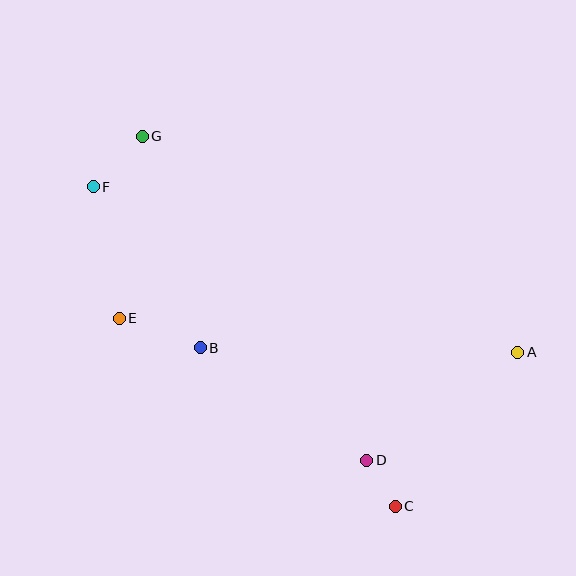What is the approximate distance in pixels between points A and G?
The distance between A and G is approximately 433 pixels.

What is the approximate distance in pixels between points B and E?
The distance between B and E is approximately 86 pixels.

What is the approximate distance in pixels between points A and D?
The distance between A and D is approximately 186 pixels.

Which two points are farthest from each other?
Points A and F are farthest from each other.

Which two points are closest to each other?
Points C and D are closest to each other.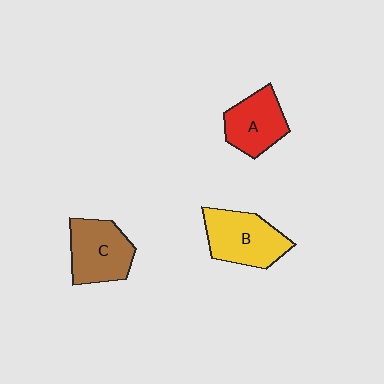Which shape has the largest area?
Shape B (yellow).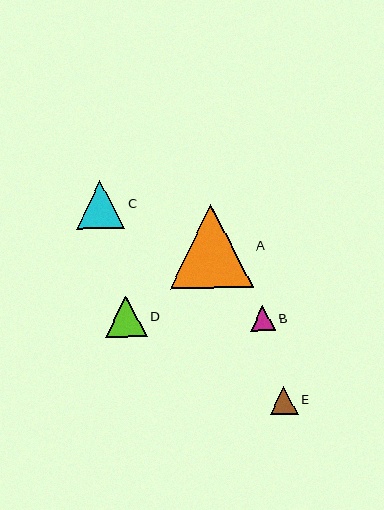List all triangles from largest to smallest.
From largest to smallest: A, C, D, E, B.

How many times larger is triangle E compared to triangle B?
Triangle E is approximately 1.1 times the size of triangle B.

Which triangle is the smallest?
Triangle B is the smallest with a size of approximately 25 pixels.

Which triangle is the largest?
Triangle A is the largest with a size of approximately 83 pixels.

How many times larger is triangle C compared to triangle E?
Triangle C is approximately 1.7 times the size of triangle E.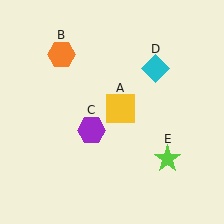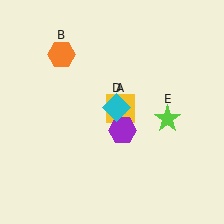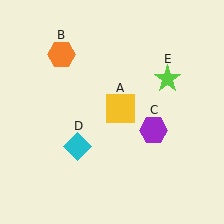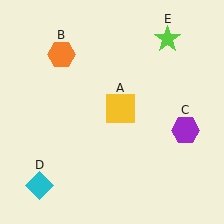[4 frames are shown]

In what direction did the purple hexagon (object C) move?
The purple hexagon (object C) moved right.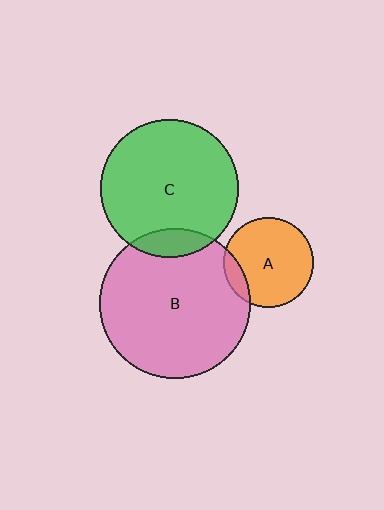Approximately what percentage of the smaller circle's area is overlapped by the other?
Approximately 10%.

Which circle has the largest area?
Circle B (pink).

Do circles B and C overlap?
Yes.